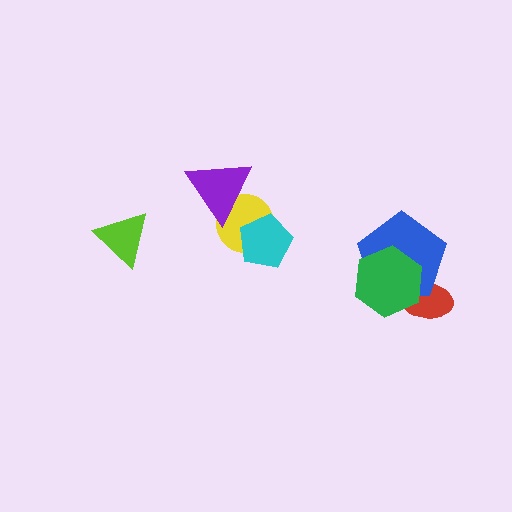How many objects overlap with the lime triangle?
0 objects overlap with the lime triangle.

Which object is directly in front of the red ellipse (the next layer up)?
The blue pentagon is directly in front of the red ellipse.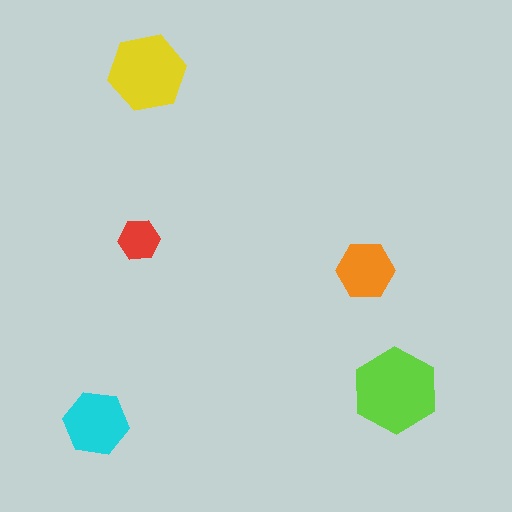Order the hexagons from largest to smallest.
the lime one, the yellow one, the cyan one, the orange one, the red one.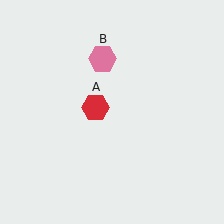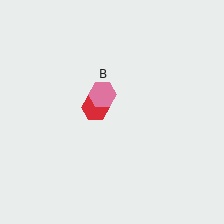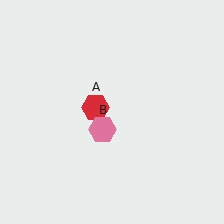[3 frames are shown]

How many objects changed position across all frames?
1 object changed position: pink hexagon (object B).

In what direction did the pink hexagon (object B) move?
The pink hexagon (object B) moved down.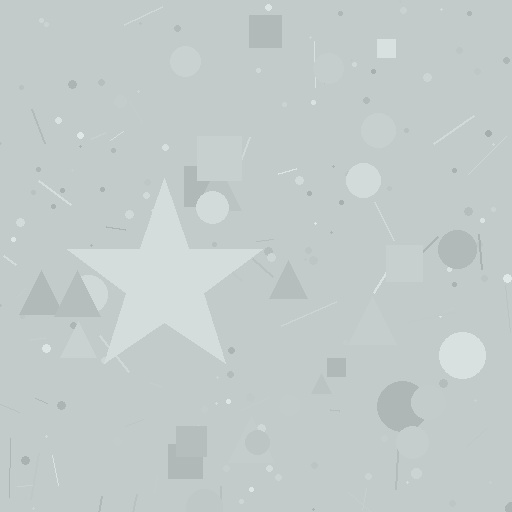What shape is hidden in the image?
A star is hidden in the image.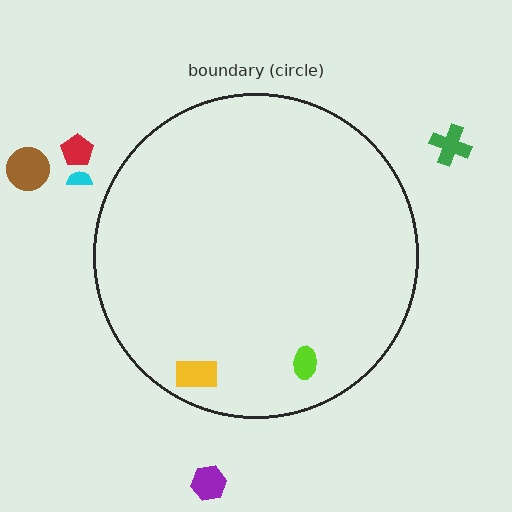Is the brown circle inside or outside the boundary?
Outside.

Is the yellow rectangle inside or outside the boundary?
Inside.